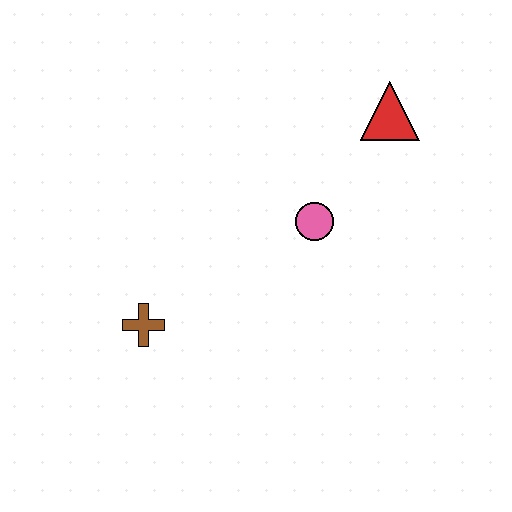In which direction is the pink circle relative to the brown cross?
The pink circle is to the right of the brown cross.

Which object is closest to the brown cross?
The pink circle is closest to the brown cross.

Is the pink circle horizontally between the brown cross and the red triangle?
Yes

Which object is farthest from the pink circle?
The brown cross is farthest from the pink circle.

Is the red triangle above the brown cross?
Yes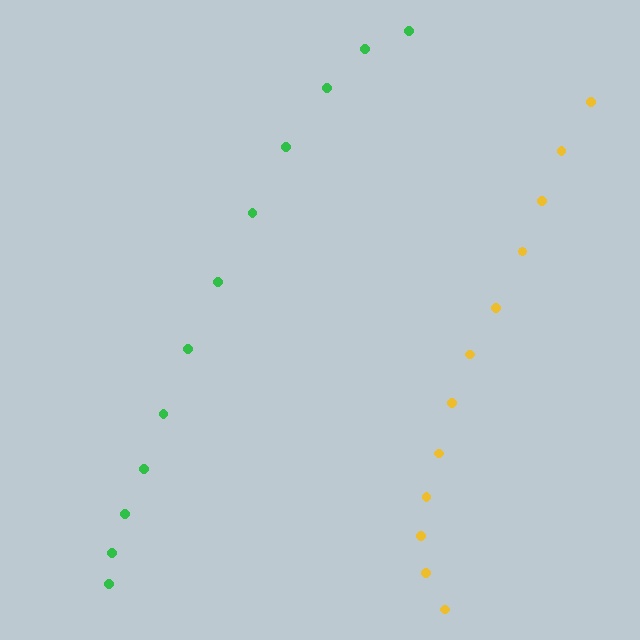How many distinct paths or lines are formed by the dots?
There are 2 distinct paths.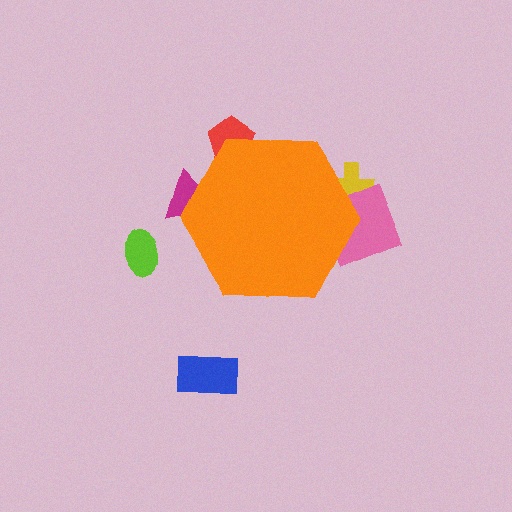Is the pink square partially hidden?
Yes, the pink square is partially hidden behind the orange hexagon.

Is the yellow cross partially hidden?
Yes, the yellow cross is partially hidden behind the orange hexagon.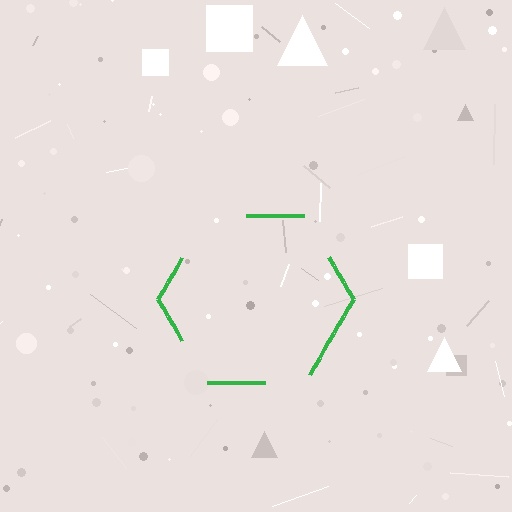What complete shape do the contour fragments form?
The contour fragments form a hexagon.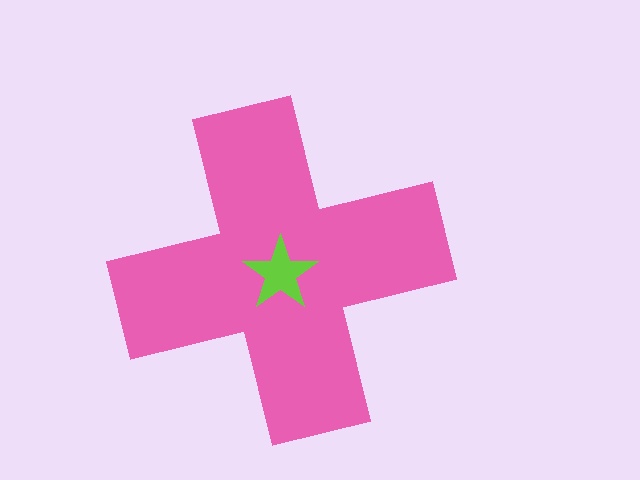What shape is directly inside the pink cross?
The lime star.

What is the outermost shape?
The pink cross.